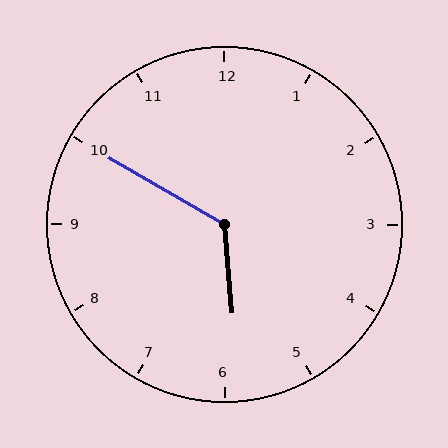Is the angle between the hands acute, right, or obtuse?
It is obtuse.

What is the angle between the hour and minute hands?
Approximately 125 degrees.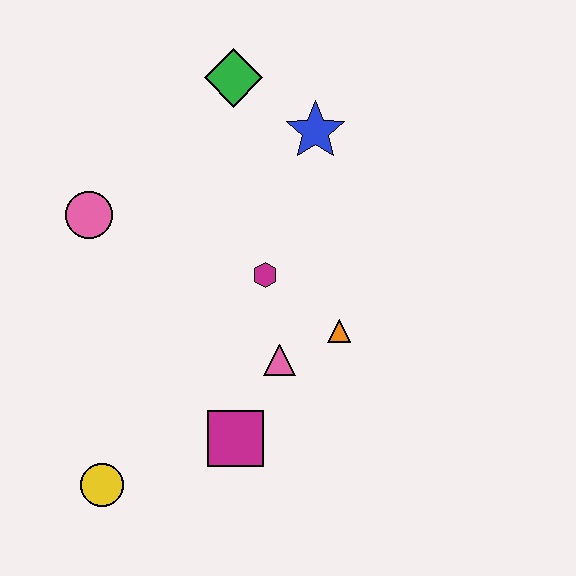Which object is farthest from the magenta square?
The green diamond is farthest from the magenta square.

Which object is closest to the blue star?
The green diamond is closest to the blue star.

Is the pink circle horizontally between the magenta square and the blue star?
No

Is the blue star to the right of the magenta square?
Yes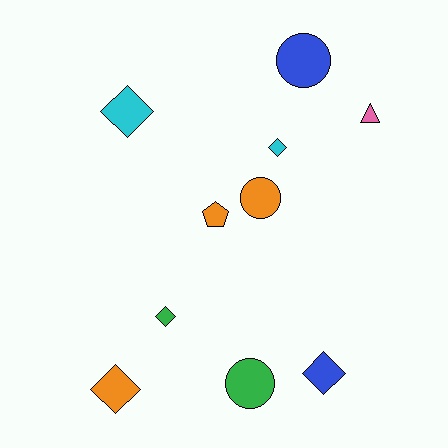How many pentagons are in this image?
There is 1 pentagon.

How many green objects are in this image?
There are 2 green objects.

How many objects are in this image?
There are 10 objects.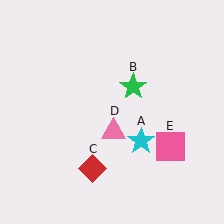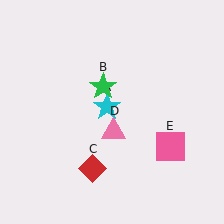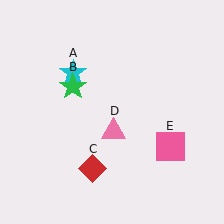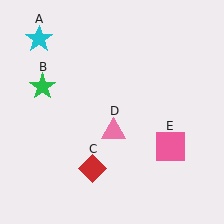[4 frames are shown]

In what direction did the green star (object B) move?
The green star (object B) moved left.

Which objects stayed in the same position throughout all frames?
Red diamond (object C) and pink triangle (object D) and pink square (object E) remained stationary.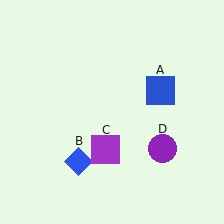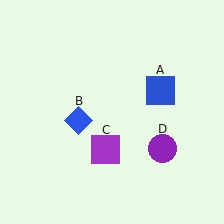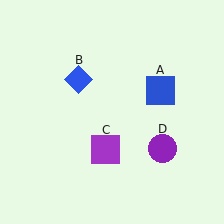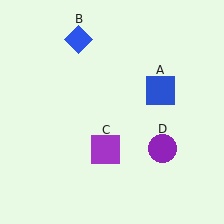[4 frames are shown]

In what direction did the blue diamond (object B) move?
The blue diamond (object B) moved up.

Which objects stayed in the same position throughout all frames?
Blue square (object A) and purple square (object C) and purple circle (object D) remained stationary.